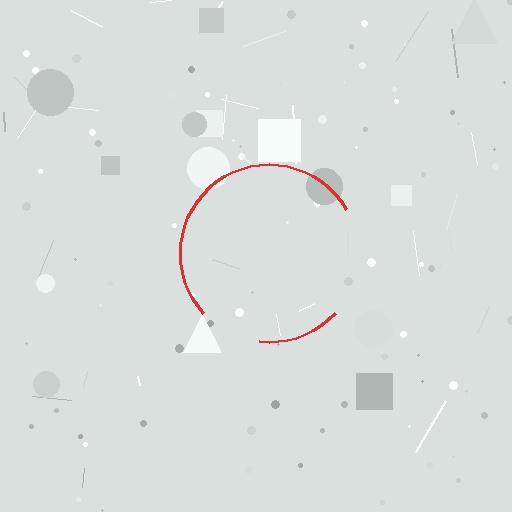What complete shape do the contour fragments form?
The contour fragments form a circle.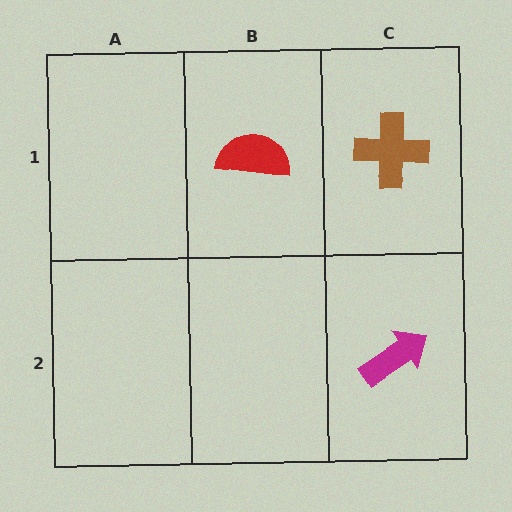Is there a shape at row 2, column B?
No, that cell is empty.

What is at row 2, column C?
A magenta arrow.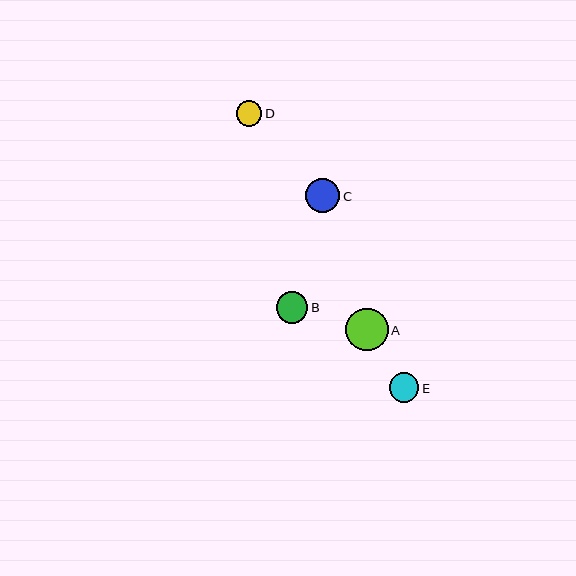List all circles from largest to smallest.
From largest to smallest: A, C, B, E, D.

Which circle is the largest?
Circle A is the largest with a size of approximately 43 pixels.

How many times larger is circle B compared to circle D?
Circle B is approximately 1.2 times the size of circle D.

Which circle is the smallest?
Circle D is the smallest with a size of approximately 25 pixels.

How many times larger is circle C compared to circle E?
Circle C is approximately 1.2 times the size of circle E.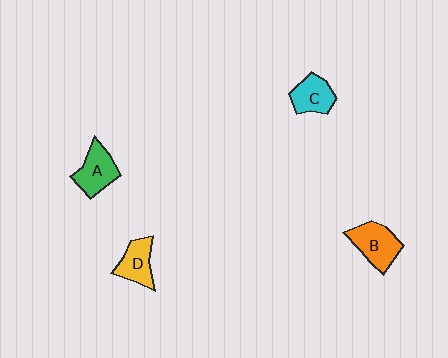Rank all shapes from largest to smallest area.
From largest to smallest: B (orange), A (green), D (yellow), C (cyan).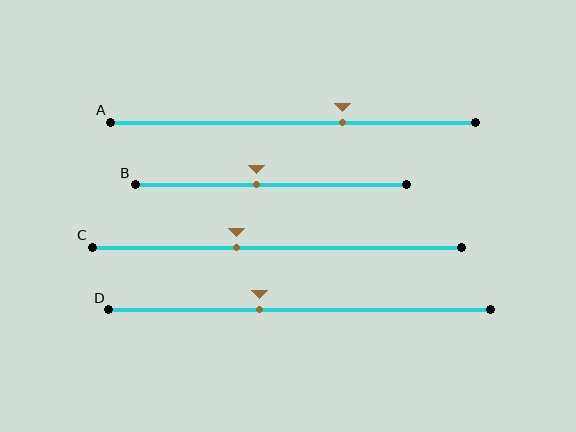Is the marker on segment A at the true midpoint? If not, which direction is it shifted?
No, the marker on segment A is shifted to the right by about 14% of the segment length.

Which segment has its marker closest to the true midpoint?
Segment B has its marker closest to the true midpoint.